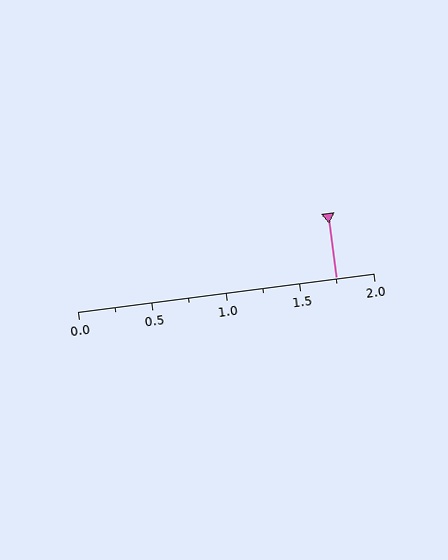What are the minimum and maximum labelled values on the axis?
The axis runs from 0.0 to 2.0.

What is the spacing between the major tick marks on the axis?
The major ticks are spaced 0.5 apart.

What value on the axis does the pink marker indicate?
The marker indicates approximately 1.75.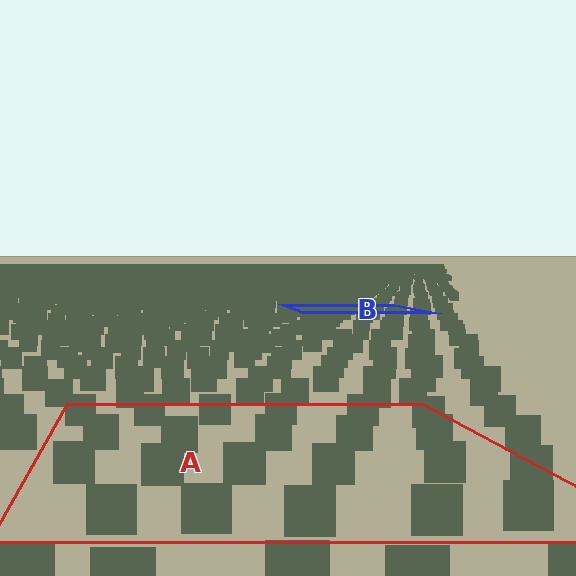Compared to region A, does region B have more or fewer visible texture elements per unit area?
Region B has more texture elements per unit area — they are packed more densely because it is farther away.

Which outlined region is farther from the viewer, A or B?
Region B is farther from the viewer — the texture elements inside it appear smaller and more densely packed.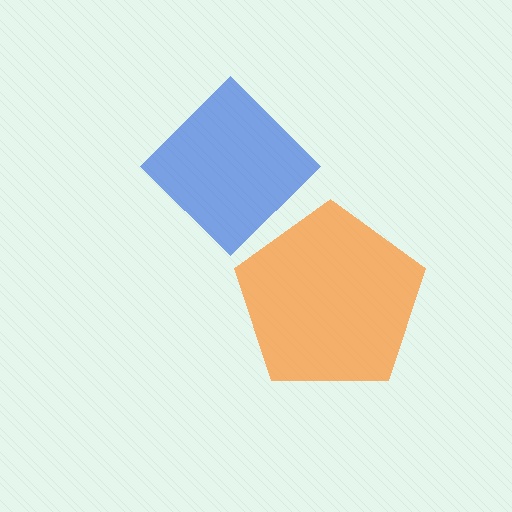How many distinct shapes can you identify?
There are 2 distinct shapes: an orange pentagon, a blue diamond.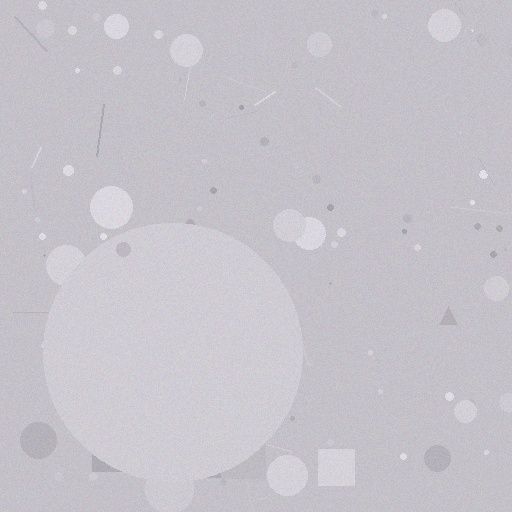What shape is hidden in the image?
A circle is hidden in the image.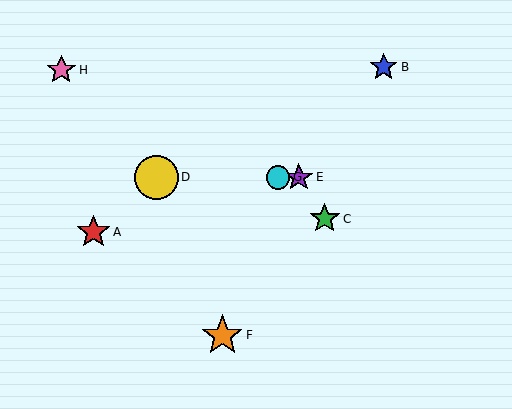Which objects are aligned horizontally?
Objects D, E, G are aligned horizontally.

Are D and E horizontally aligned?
Yes, both are at y≈177.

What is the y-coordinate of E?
Object E is at y≈177.